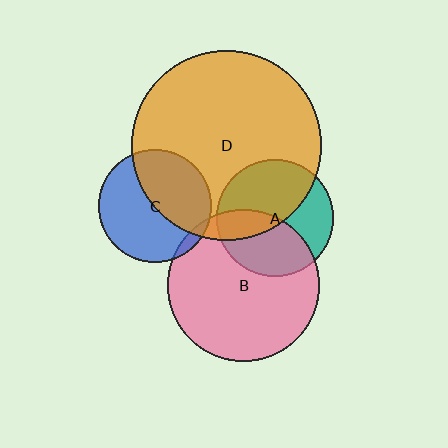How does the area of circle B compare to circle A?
Approximately 1.7 times.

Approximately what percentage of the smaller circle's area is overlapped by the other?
Approximately 50%.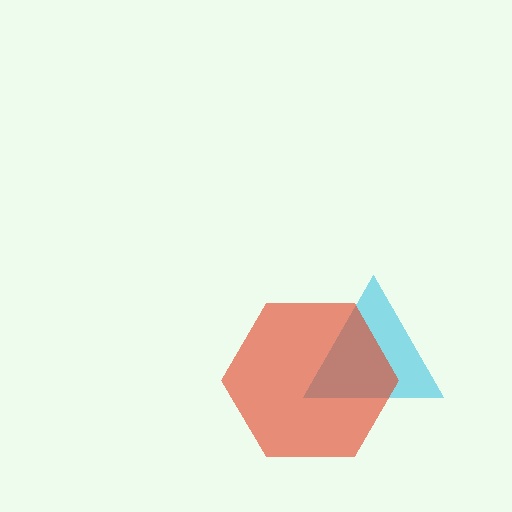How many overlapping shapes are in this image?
There are 2 overlapping shapes in the image.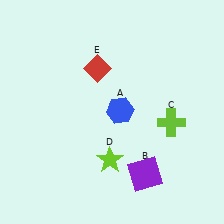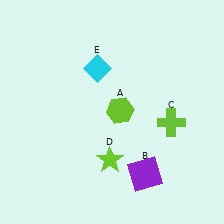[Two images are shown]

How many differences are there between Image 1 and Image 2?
There are 2 differences between the two images.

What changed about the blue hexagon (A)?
In Image 1, A is blue. In Image 2, it changed to lime.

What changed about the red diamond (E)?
In Image 1, E is red. In Image 2, it changed to cyan.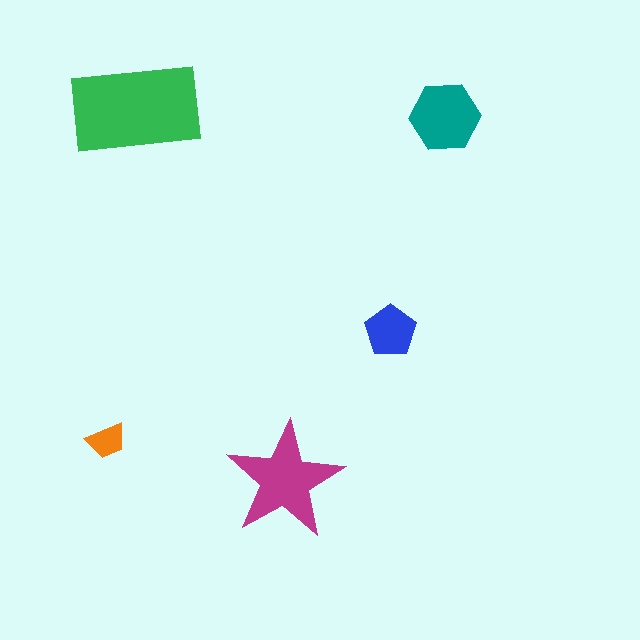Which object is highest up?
The green rectangle is topmost.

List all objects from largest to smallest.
The green rectangle, the magenta star, the teal hexagon, the blue pentagon, the orange trapezoid.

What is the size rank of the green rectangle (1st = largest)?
1st.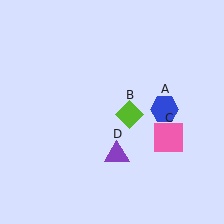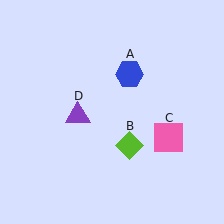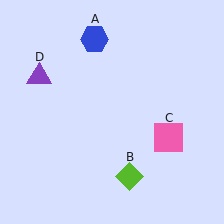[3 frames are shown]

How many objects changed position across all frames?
3 objects changed position: blue hexagon (object A), lime diamond (object B), purple triangle (object D).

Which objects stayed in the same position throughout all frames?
Pink square (object C) remained stationary.